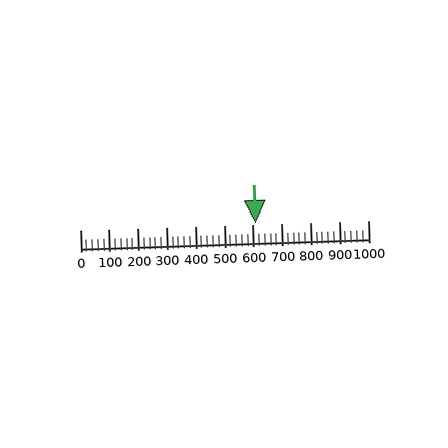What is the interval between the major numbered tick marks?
The major tick marks are spaced 100 units apart.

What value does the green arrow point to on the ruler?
The green arrow points to approximately 611.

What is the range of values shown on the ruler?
The ruler shows values from 0 to 1000.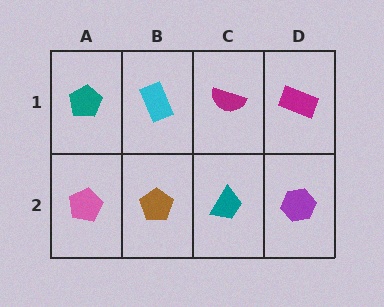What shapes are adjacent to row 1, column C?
A teal trapezoid (row 2, column C), a cyan rectangle (row 1, column B), a magenta rectangle (row 1, column D).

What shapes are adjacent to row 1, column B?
A brown pentagon (row 2, column B), a teal pentagon (row 1, column A), a magenta semicircle (row 1, column C).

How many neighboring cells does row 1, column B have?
3.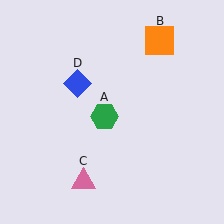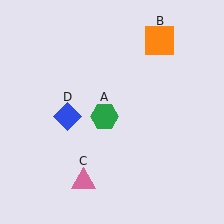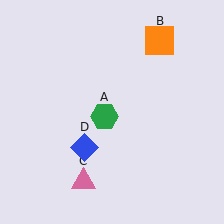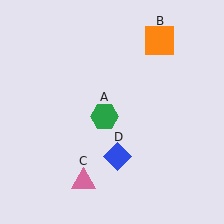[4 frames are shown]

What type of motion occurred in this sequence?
The blue diamond (object D) rotated counterclockwise around the center of the scene.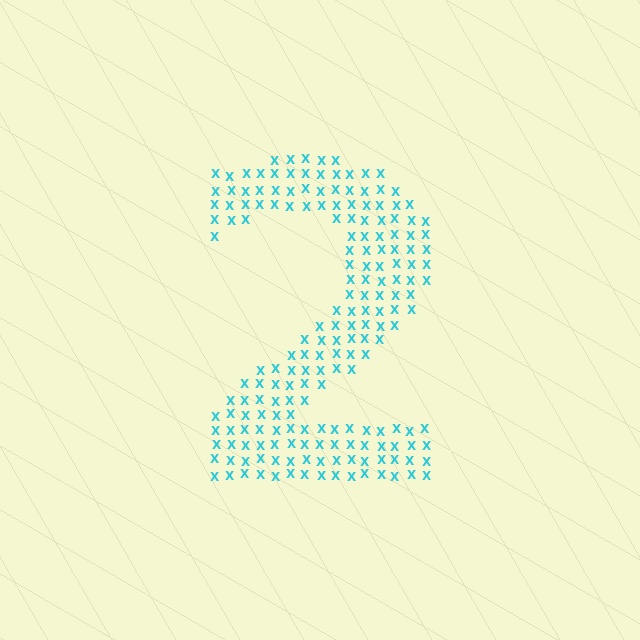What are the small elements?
The small elements are letter X's.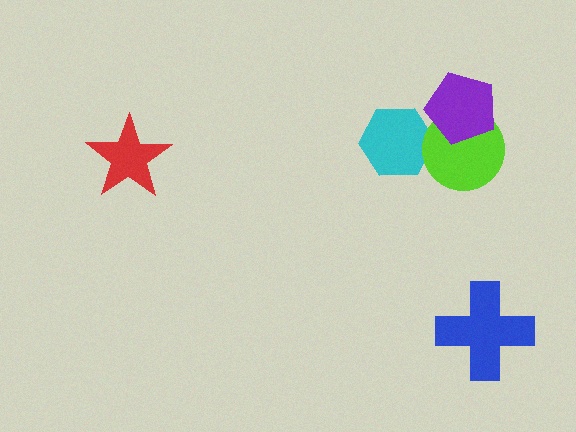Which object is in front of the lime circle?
The purple pentagon is in front of the lime circle.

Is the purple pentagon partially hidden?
No, no other shape covers it.